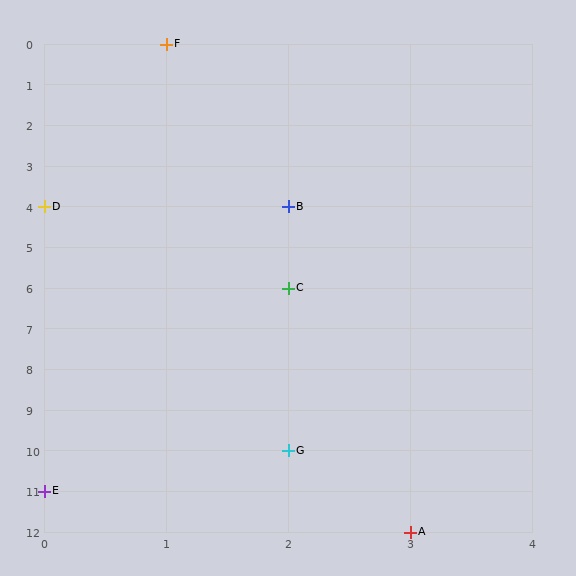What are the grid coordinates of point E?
Point E is at grid coordinates (0, 11).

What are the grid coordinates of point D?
Point D is at grid coordinates (0, 4).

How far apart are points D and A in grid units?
Points D and A are 3 columns and 8 rows apart (about 8.5 grid units diagonally).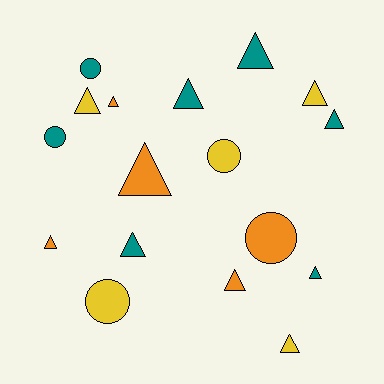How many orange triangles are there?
There are 4 orange triangles.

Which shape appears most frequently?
Triangle, with 12 objects.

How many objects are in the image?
There are 17 objects.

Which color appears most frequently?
Teal, with 7 objects.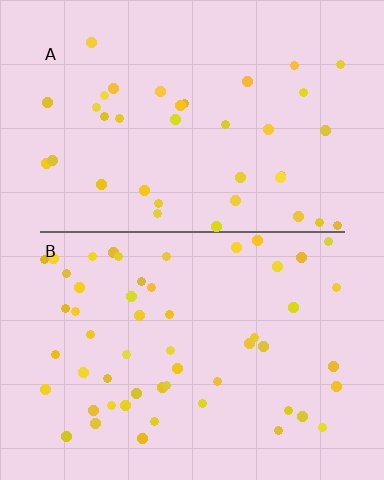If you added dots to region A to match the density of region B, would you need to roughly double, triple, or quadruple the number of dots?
Approximately double.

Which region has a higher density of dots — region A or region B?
B (the bottom).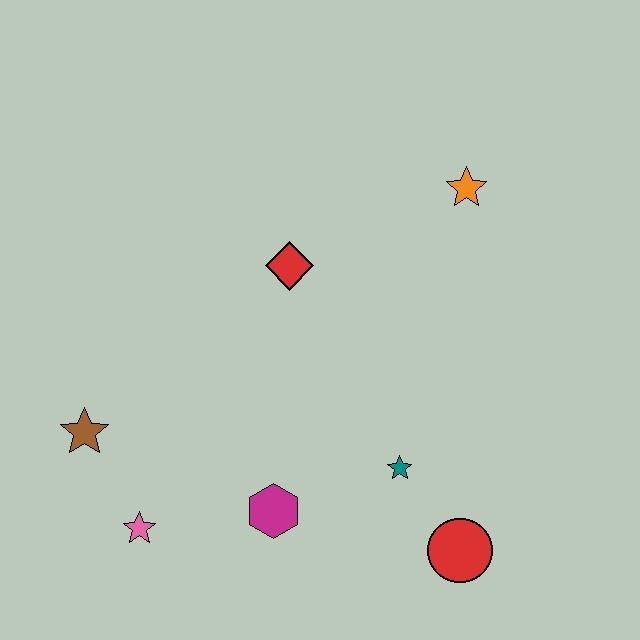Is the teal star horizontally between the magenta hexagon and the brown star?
No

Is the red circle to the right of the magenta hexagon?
Yes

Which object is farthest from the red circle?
The brown star is farthest from the red circle.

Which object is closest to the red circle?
The teal star is closest to the red circle.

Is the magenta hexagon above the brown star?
No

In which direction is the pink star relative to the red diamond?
The pink star is below the red diamond.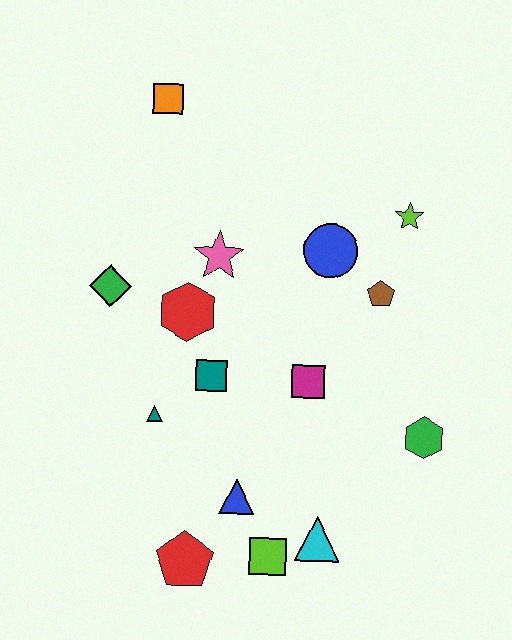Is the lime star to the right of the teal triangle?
Yes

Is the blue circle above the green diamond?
Yes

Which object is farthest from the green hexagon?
The orange square is farthest from the green hexagon.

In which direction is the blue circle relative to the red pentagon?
The blue circle is above the red pentagon.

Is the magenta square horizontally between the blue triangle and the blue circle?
Yes